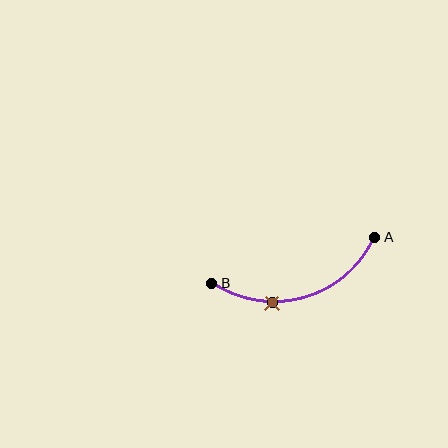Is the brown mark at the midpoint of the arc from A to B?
No. The brown mark lies on the arc but is closer to endpoint B. The arc midpoint would be at the point on the curve equidistant along the arc from both A and B.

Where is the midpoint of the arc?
The arc midpoint is the point on the curve farthest from the straight line joining A and B. It sits below that line.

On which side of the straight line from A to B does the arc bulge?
The arc bulges below the straight line connecting A and B.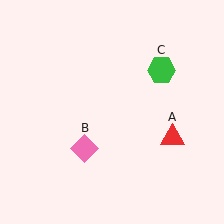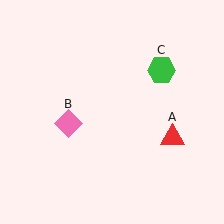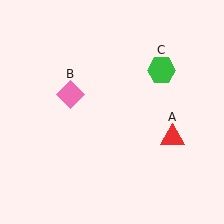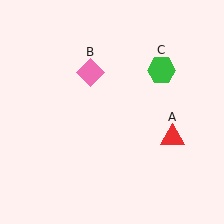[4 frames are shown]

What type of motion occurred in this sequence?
The pink diamond (object B) rotated clockwise around the center of the scene.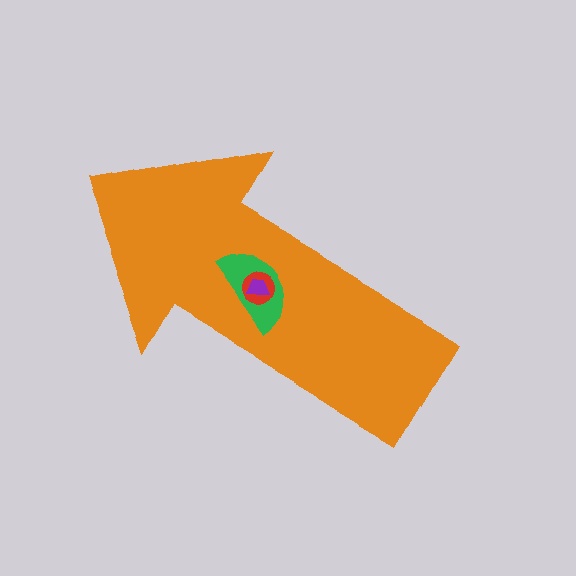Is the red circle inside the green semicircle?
Yes.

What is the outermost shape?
The orange arrow.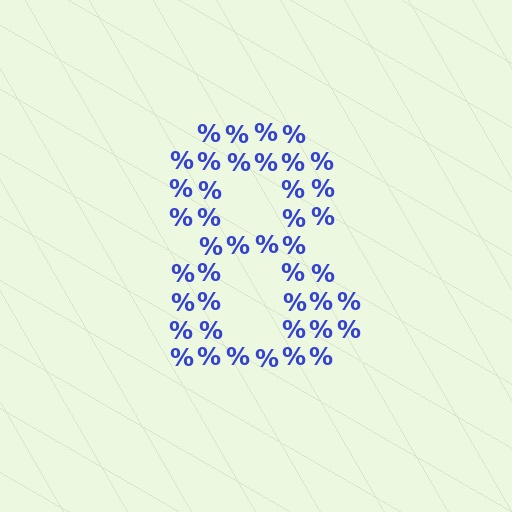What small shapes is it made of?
It is made of small percent signs.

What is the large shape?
The large shape is the digit 8.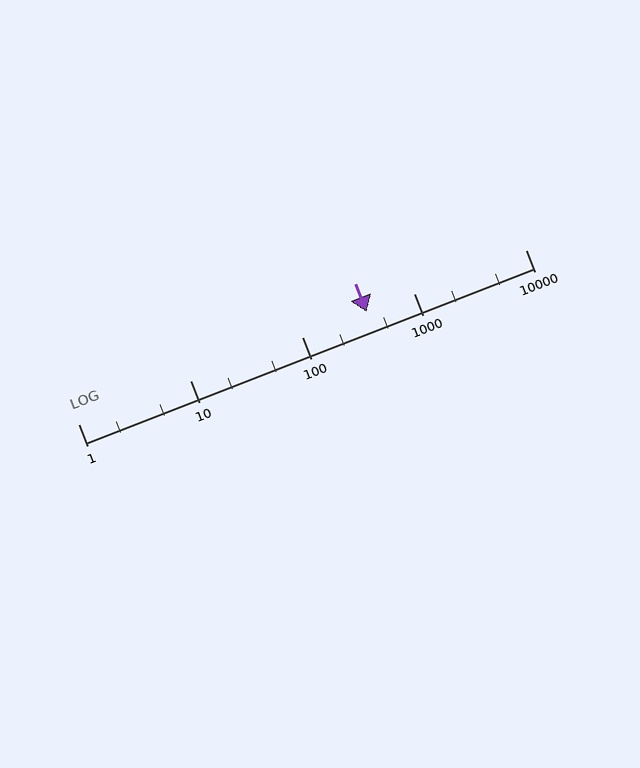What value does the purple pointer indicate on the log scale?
The pointer indicates approximately 380.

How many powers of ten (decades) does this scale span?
The scale spans 4 decades, from 1 to 10000.